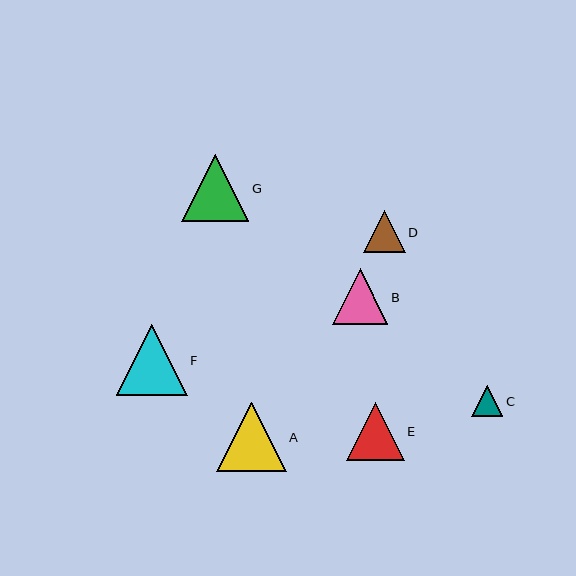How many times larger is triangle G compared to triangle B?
Triangle G is approximately 1.2 times the size of triangle B.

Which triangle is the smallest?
Triangle C is the smallest with a size of approximately 31 pixels.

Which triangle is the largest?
Triangle F is the largest with a size of approximately 71 pixels.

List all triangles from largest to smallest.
From largest to smallest: F, A, G, E, B, D, C.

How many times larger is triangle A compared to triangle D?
Triangle A is approximately 1.7 times the size of triangle D.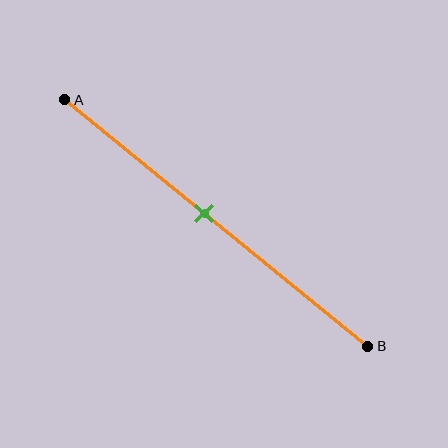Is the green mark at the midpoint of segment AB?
No, the mark is at about 45% from A, not at the 50% midpoint.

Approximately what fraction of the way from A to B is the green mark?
The green mark is approximately 45% of the way from A to B.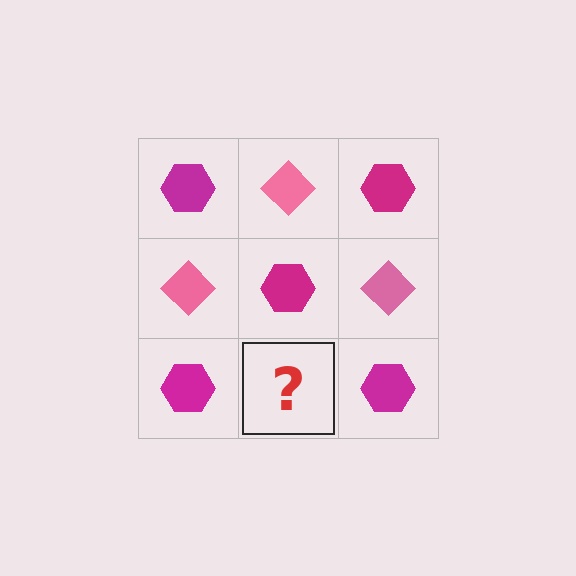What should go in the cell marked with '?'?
The missing cell should contain a pink diamond.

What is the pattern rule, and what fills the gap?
The rule is that it alternates magenta hexagon and pink diamond in a checkerboard pattern. The gap should be filled with a pink diamond.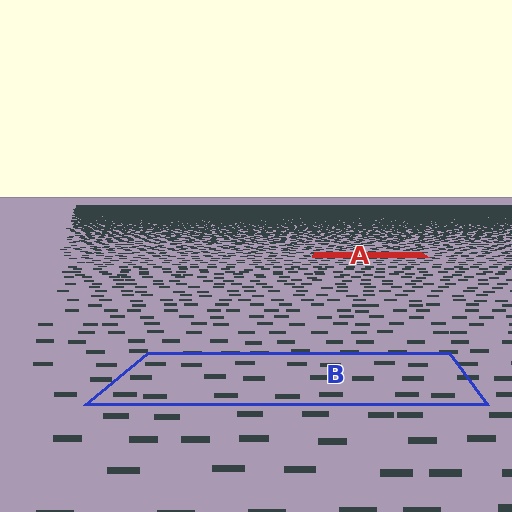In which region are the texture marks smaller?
The texture marks are smaller in region A, because it is farther away.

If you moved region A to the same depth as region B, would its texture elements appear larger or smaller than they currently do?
They would appear larger. At a closer depth, the same texture elements are projected at a bigger on-screen size.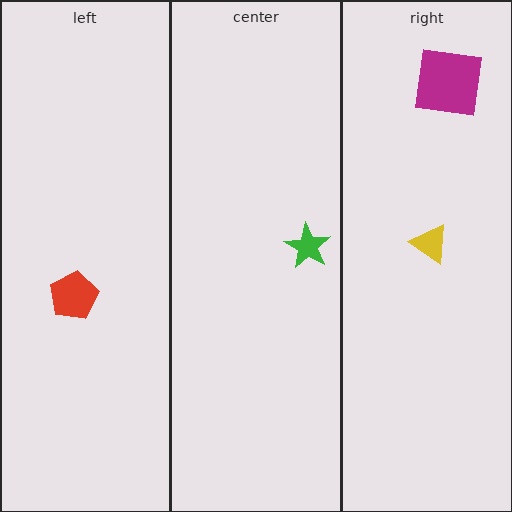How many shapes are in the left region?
1.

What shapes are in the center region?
The green star.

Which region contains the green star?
The center region.